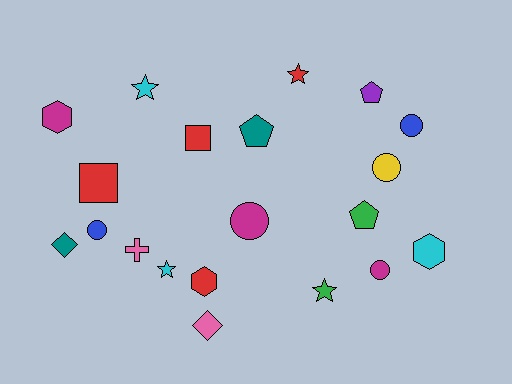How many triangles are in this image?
There are no triangles.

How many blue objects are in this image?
There are 2 blue objects.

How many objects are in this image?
There are 20 objects.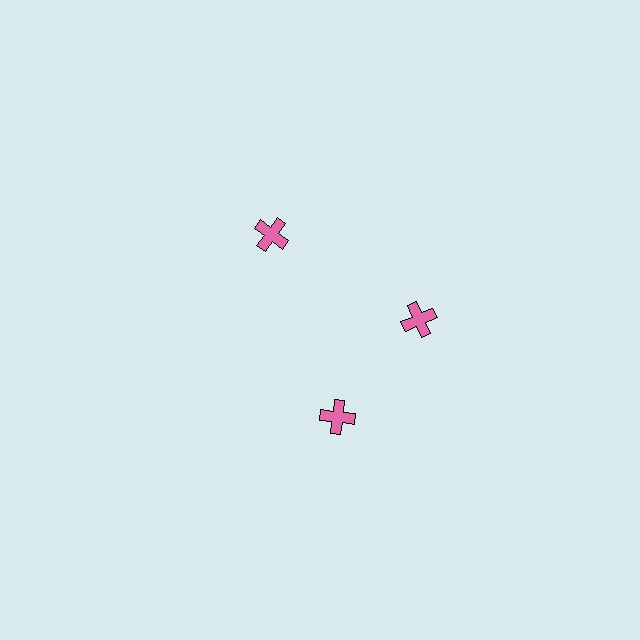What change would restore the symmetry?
The symmetry would be restored by rotating it back into even spacing with its neighbors so that all 3 crosses sit at equal angles and equal distance from the center.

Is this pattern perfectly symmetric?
No. The 3 pink crosses are arranged in a ring, but one element near the 7 o'clock position is rotated out of alignment along the ring, breaking the 3-fold rotational symmetry.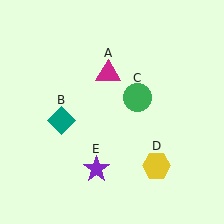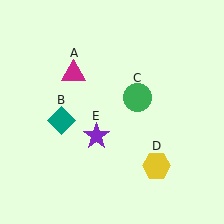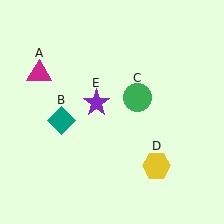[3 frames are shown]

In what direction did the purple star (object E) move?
The purple star (object E) moved up.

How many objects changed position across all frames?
2 objects changed position: magenta triangle (object A), purple star (object E).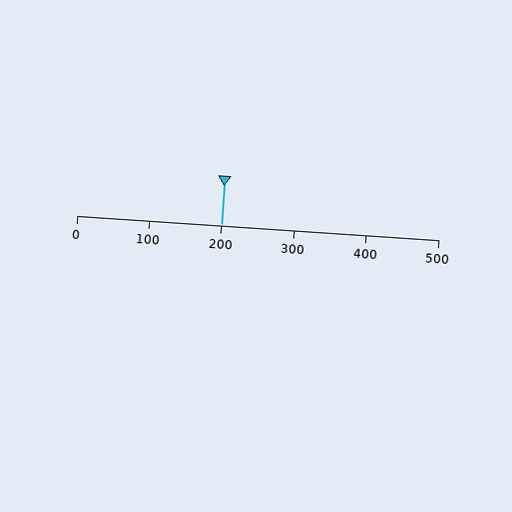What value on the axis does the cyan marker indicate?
The marker indicates approximately 200.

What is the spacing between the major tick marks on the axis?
The major ticks are spaced 100 apart.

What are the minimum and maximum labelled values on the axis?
The axis runs from 0 to 500.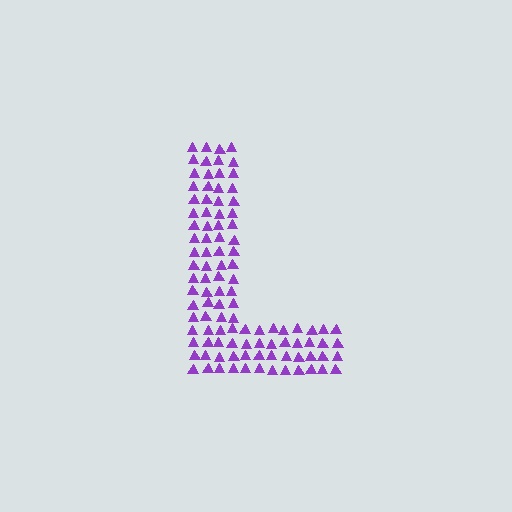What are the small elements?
The small elements are triangles.